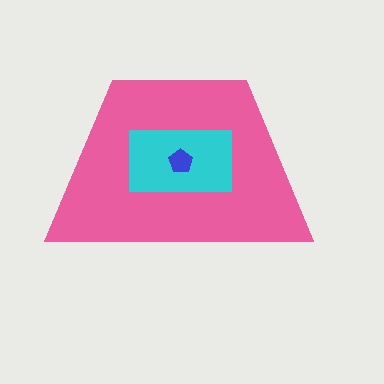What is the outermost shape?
The pink trapezoid.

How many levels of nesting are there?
3.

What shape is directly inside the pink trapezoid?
The cyan rectangle.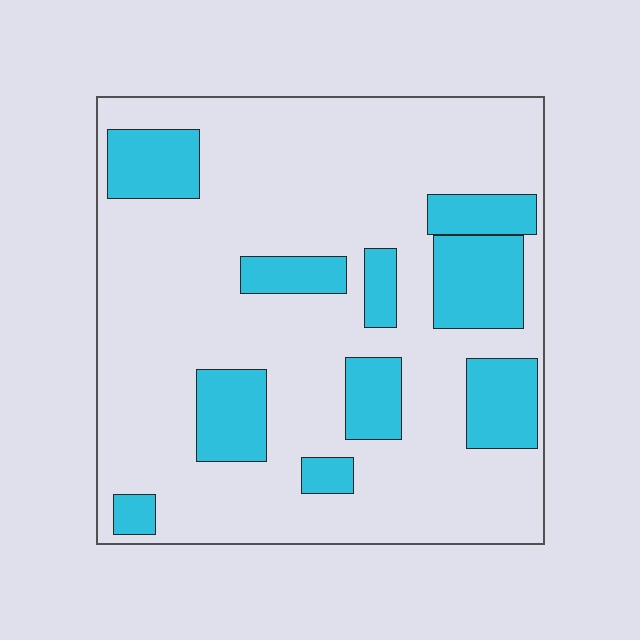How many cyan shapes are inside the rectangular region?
10.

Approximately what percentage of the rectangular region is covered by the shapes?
Approximately 25%.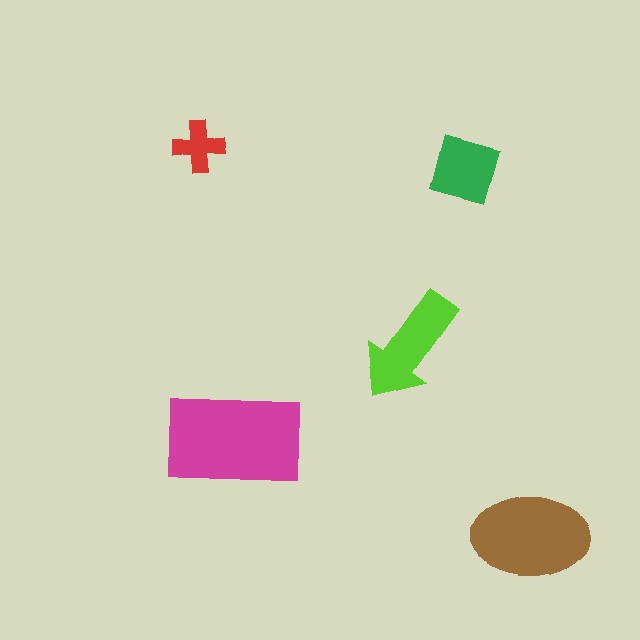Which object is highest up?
The red cross is topmost.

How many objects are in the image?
There are 5 objects in the image.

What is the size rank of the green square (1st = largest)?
4th.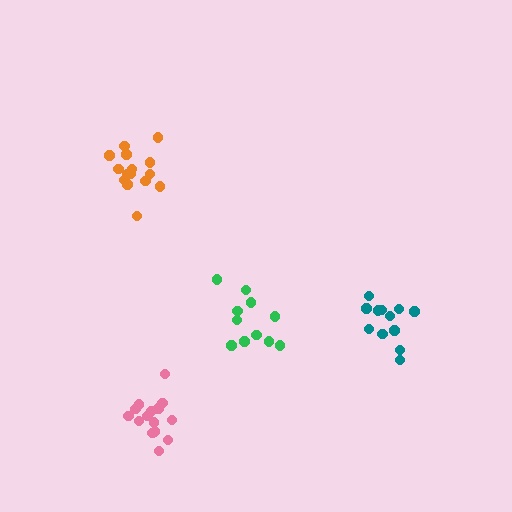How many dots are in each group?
Group 1: 16 dots, Group 2: 15 dots, Group 3: 12 dots, Group 4: 11 dots (54 total).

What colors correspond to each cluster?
The clusters are colored: pink, orange, teal, green.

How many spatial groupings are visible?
There are 4 spatial groupings.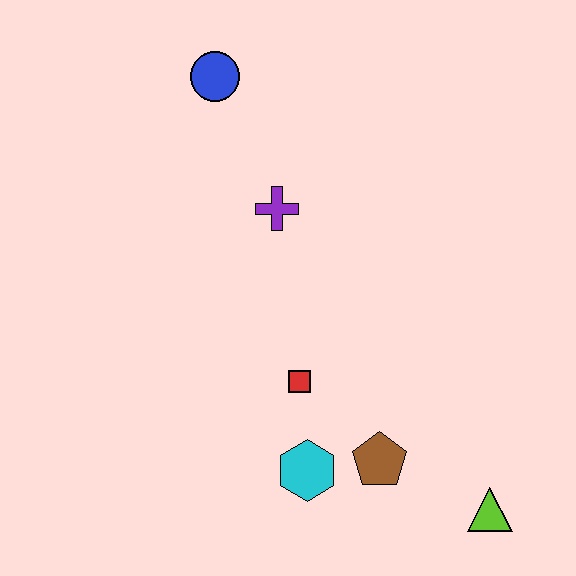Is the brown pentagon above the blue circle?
No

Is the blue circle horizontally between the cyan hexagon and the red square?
No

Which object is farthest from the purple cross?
The lime triangle is farthest from the purple cross.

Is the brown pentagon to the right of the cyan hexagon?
Yes